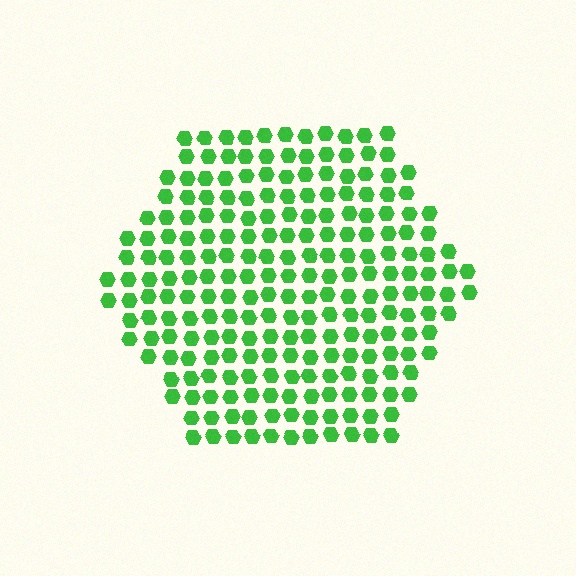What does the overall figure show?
The overall figure shows a hexagon.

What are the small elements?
The small elements are hexagons.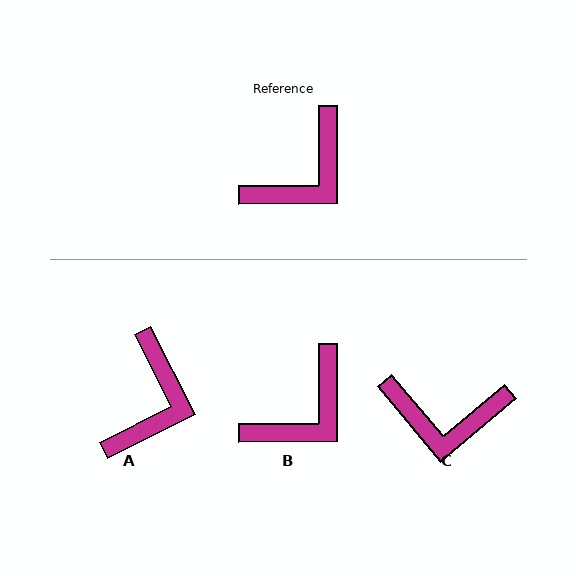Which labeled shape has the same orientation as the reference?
B.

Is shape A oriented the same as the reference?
No, it is off by about 27 degrees.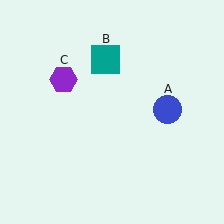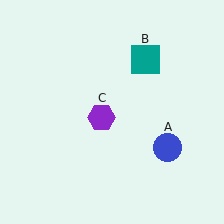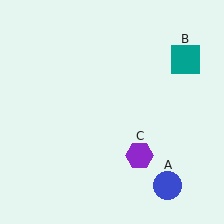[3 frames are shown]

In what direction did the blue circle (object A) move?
The blue circle (object A) moved down.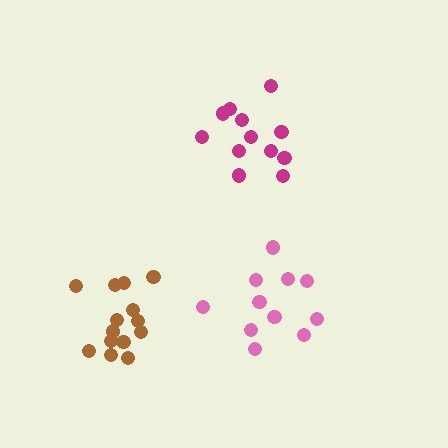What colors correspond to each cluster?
The clusters are colored: pink, brown, magenta.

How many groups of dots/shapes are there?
There are 3 groups.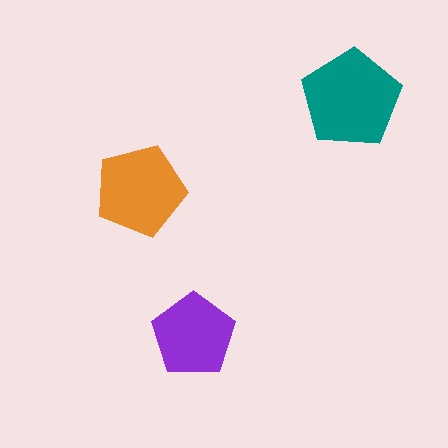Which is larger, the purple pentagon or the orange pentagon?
The orange one.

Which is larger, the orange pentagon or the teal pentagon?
The teal one.